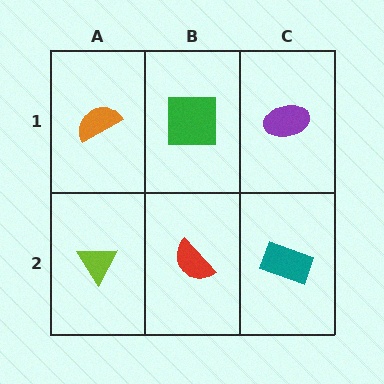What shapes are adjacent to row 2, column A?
An orange semicircle (row 1, column A), a red semicircle (row 2, column B).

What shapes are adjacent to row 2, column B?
A green square (row 1, column B), a lime triangle (row 2, column A), a teal rectangle (row 2, column C).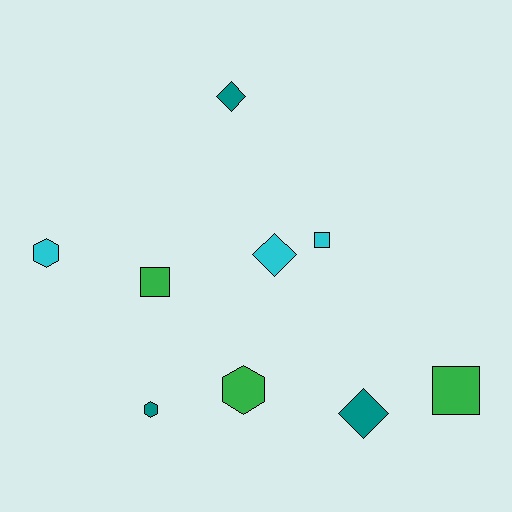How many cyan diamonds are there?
There is 1 cyan diamond.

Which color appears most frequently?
Teal, with 3 objects.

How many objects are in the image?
There are 9 objects.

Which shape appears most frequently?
Hexagon, with 3 objects.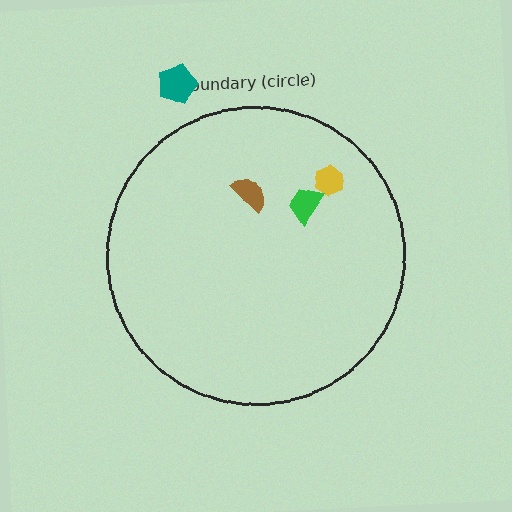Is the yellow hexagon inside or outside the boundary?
Inside.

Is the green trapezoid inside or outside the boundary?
Inside.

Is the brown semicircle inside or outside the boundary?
Inside.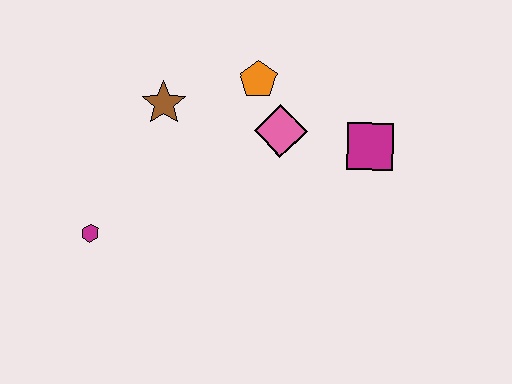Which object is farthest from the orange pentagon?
The magenta hexagon is farthest from the orange pentagon.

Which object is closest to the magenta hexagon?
The brown star is closest to the magenta hexagon.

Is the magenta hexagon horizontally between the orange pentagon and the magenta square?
No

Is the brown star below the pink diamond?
No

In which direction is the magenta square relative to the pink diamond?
The magenta square is to the right of the pink diamond.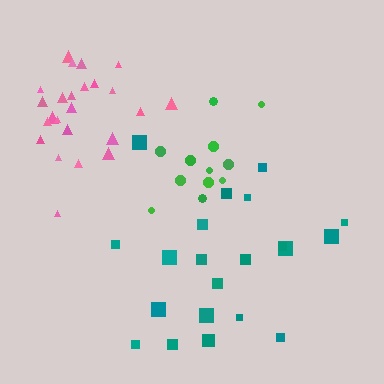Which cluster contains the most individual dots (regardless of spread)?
Pink (24).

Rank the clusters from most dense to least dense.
pink, green, teal.